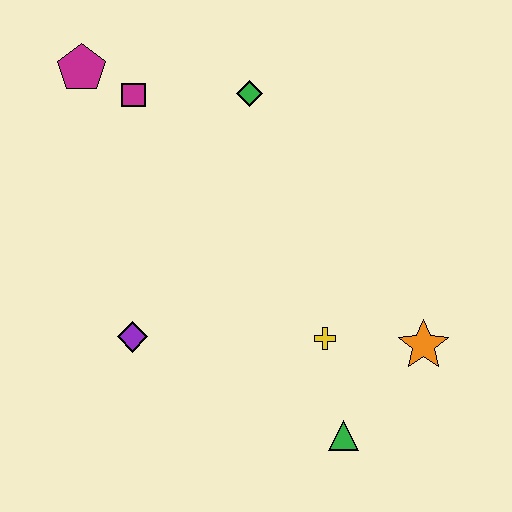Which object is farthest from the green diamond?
The green triangle is farthest from the green diamond.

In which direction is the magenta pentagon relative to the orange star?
The magenta pentagon is to the left of the orange star.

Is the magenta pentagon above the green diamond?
Yes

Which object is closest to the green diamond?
The magenta square is closest to the green diamond.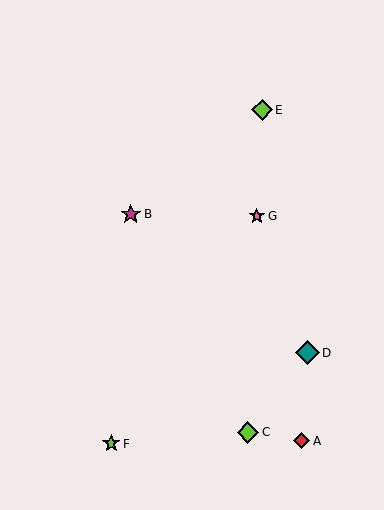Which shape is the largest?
The teal diamond (labeled D) is the largest.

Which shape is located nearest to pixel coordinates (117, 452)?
The lime star (labeled F) at (111, 444) is nearest to that location.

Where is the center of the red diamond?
The center of the red diamond is at (301, 441).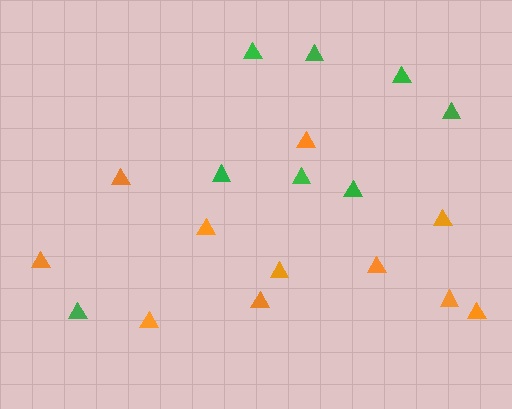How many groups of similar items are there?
There are 2 groups: one group of green triangles (8) and one group of orange triangles (11).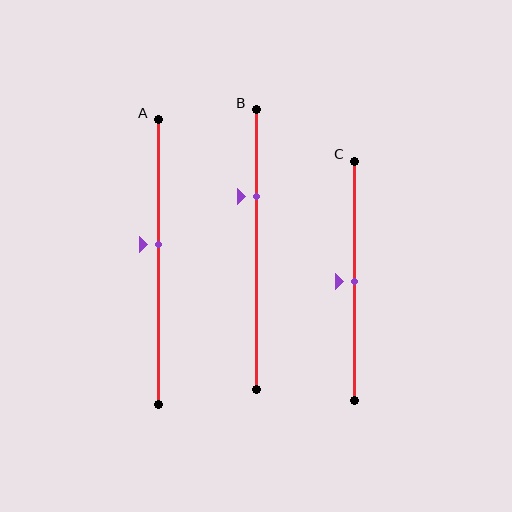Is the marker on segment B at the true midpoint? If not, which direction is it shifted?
No, the marker on segment B is shifted upward by about 19% of the segment length.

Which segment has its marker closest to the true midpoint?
Segment C has its marker closest to the true midpoint.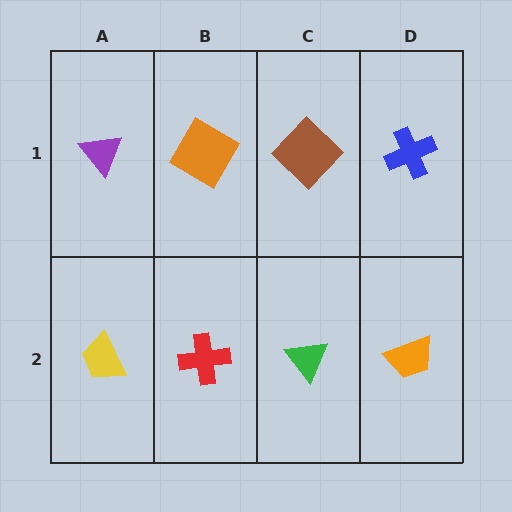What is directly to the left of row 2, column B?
A yellow trapezoid.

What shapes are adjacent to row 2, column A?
A purple triangle (row 1, column A), a red cross (row 2, column B).